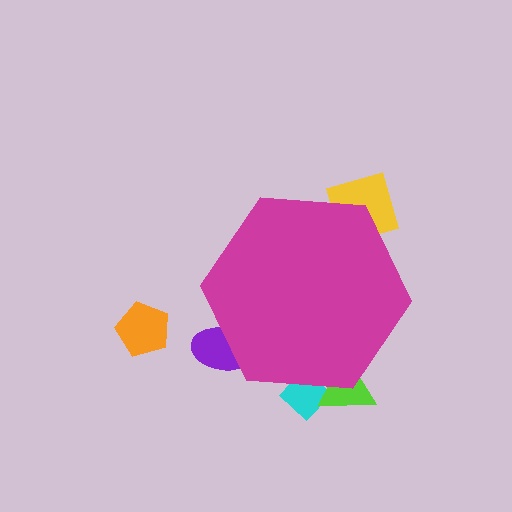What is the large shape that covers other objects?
A magenta hexagon.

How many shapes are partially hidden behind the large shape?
4 shapes are partially hidden.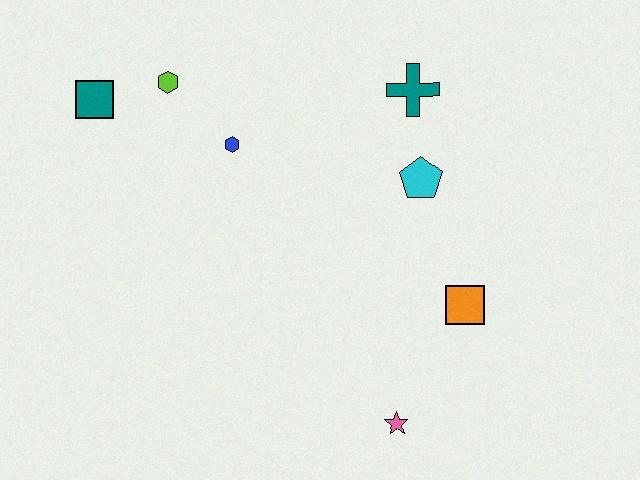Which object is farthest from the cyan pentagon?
The teal square is farthest from the cyan pentagon.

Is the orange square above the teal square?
No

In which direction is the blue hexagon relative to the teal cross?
The blue hexagon is to the left of the teal cross.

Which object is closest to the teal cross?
The cyan pentagon is closest to the teal cross.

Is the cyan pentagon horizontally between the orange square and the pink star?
Yes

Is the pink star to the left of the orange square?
Yes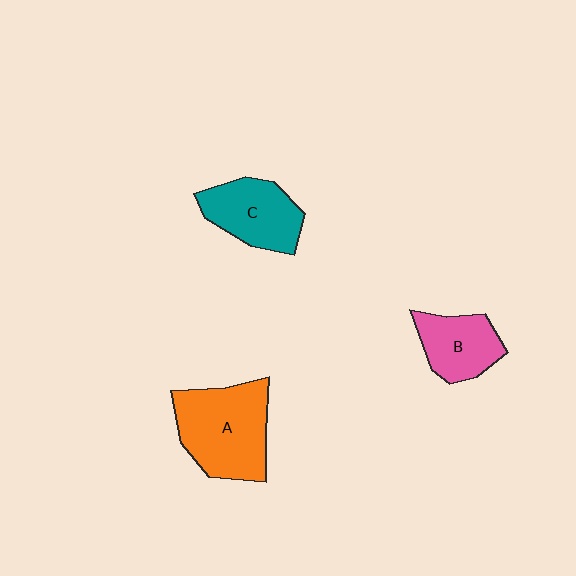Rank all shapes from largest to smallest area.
From largest to smallest: A (orange), C (teal), B (pink).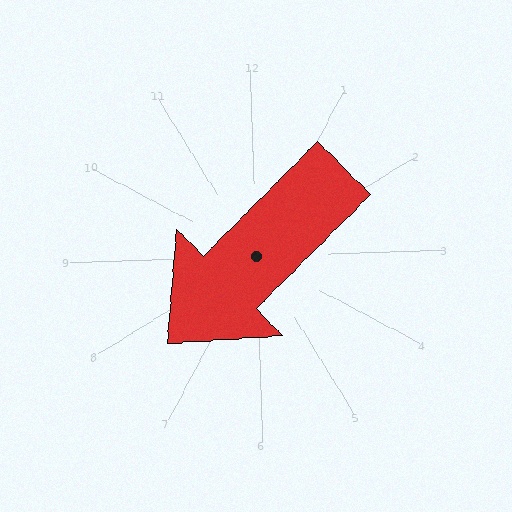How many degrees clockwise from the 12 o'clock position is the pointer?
Approximately 227 degrees.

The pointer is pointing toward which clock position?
Roughly 8 o'clock.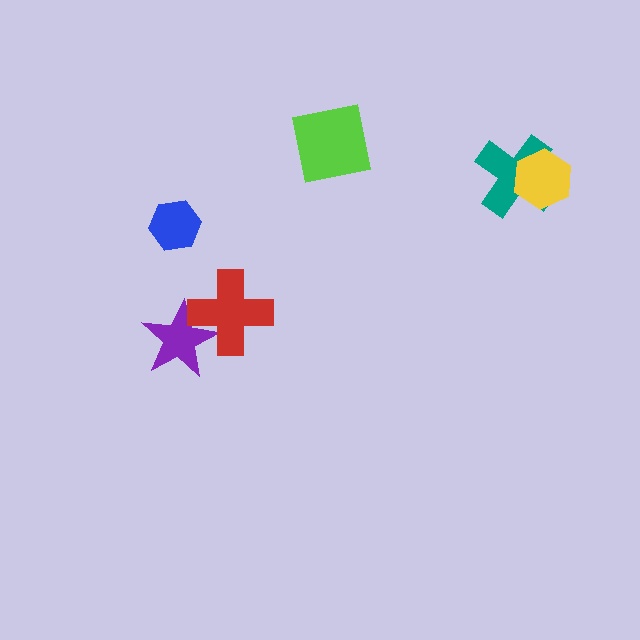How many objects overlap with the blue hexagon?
0 objects overlap with the blue hexagon.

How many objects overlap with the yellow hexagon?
1 object overlaps with the yellow hexagon.